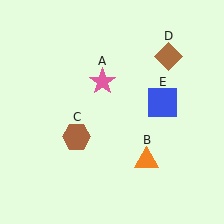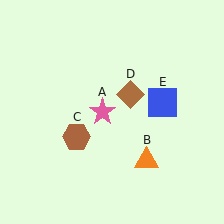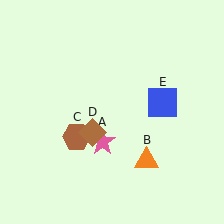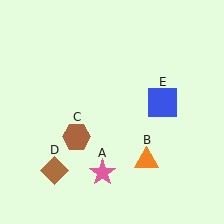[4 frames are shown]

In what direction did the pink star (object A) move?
The pink star (object A) moved down.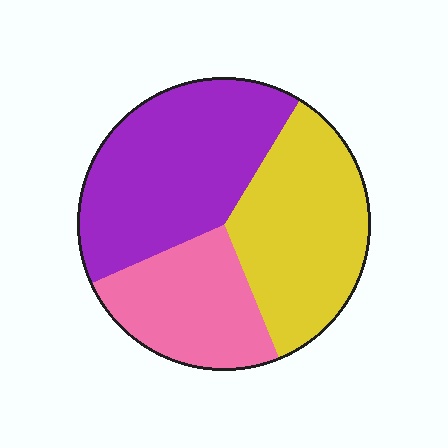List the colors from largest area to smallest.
From largest to smallest: purple, yellow, pink.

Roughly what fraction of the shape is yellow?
Yellow covers 35% of the shape.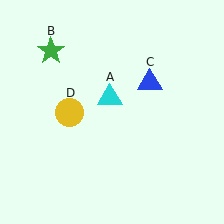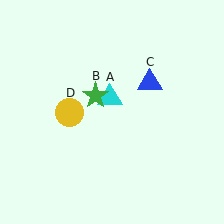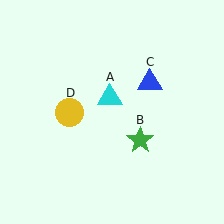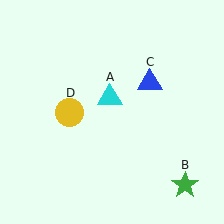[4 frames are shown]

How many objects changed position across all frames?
1 object changed position: green star (object B).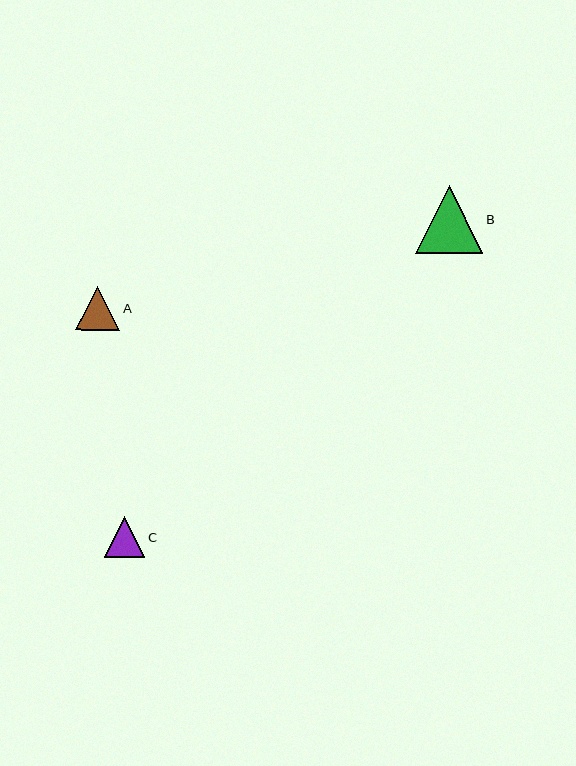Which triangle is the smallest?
Triangle C is the smallest with a size of approximately 40 pixels.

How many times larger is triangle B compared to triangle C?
Triangle B is approximately 1.7 times the size of triangle C.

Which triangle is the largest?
Triangle B is the largest with a size of approximately 67 pixels.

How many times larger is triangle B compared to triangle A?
Triangle B is approximately 1.5 times the size of triangle A.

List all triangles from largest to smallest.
From largest to smallest: B, A, C.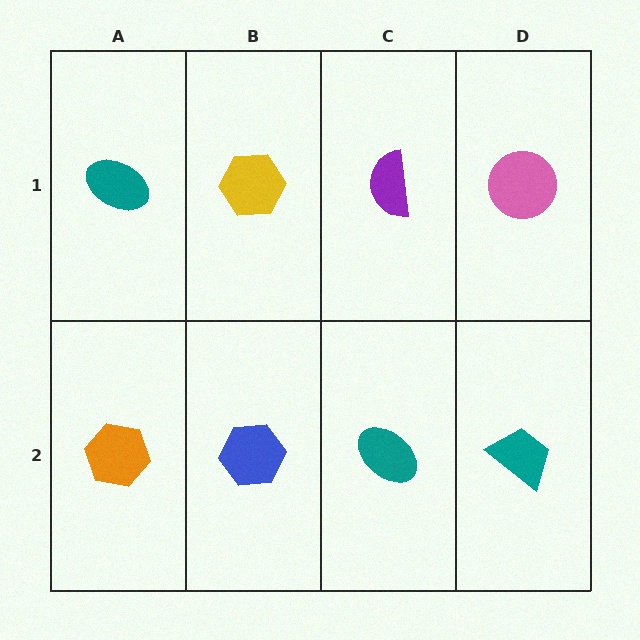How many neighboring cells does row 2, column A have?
2.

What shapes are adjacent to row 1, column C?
A teal ellipse (row 2, column C), a yellow hexagon (row 1, column B), a pink circle (row 1, column D).